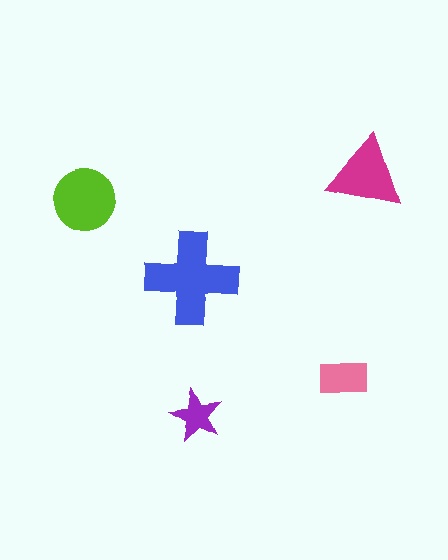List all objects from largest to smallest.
The blue cross, the lime circle, the magenta triangle, the pink rectangle, the purple star.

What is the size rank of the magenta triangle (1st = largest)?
3rd.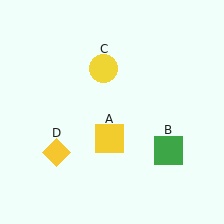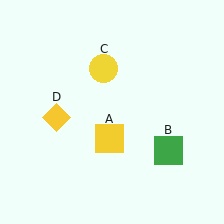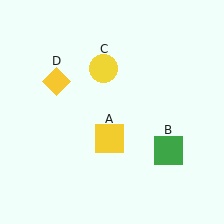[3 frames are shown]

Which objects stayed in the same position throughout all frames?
Yellow square (object A) and green square (object B) and yellow circle (object C) remained stationary.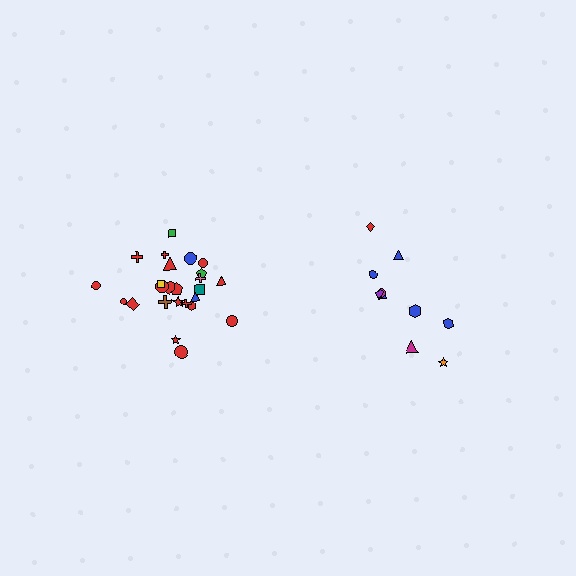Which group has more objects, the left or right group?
The left group.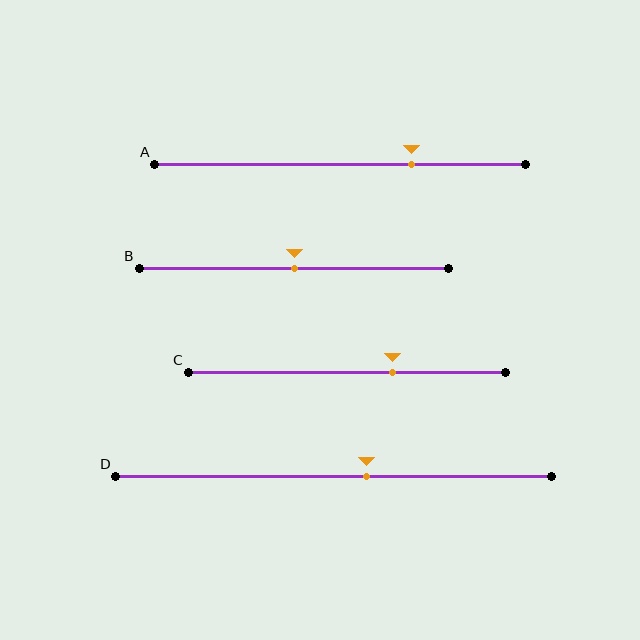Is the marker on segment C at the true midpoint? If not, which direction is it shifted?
No, the marker on segment C is shifted to the right by about 14% of the segment length.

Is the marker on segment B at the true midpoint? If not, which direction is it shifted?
Yes, the marker on segment B is at the true midpoint.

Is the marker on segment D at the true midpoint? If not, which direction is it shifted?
No, the marker on segment D is shifted to the right by about 7% of the segment length.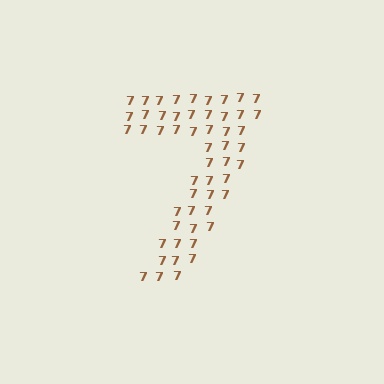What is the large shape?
The large shape is the digit 7.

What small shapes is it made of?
It is made of small digit 7's.